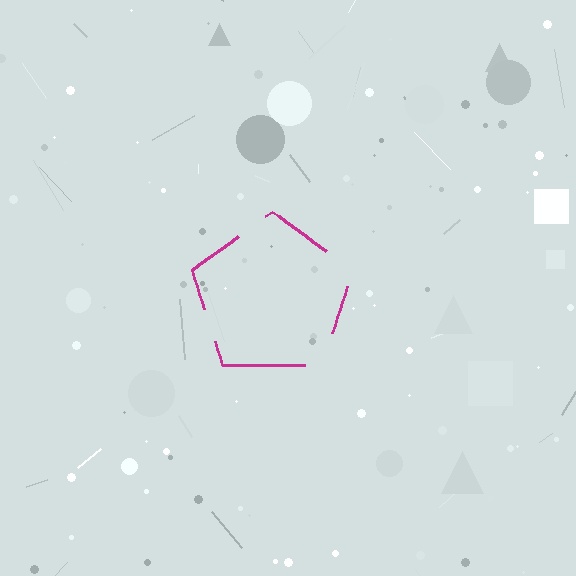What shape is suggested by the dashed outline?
The dashed outline suggests a pentagon.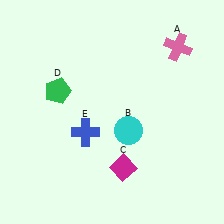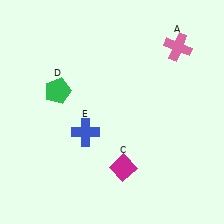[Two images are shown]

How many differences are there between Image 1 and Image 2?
There is 1 difference between the two images.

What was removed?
The cyan circle (B) was removed in Image 2.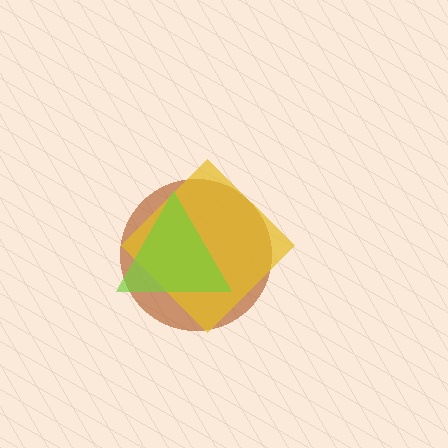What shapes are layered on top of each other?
The layered shapes are: a brown circle, a yellow diamond, a lime triangle.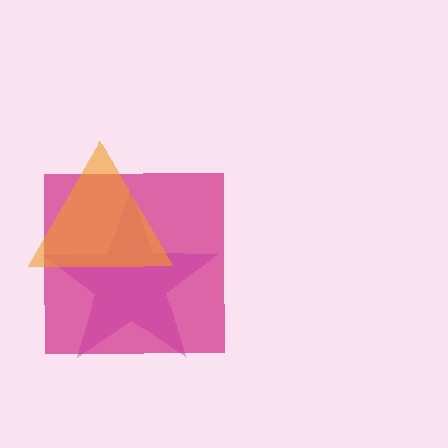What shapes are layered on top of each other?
The layered shapes are: a purple star, a magenta square, an orange triangle.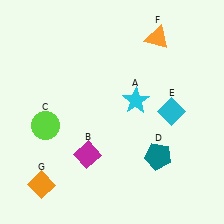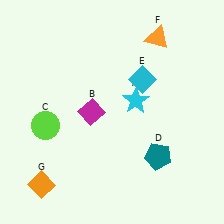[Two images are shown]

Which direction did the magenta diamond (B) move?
The magenta diamond (B) moved up.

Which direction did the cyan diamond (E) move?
The cyan diamond (E) moved up.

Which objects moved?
The objects that moved are: the magenta diamond (B), the cyan diamond (E).